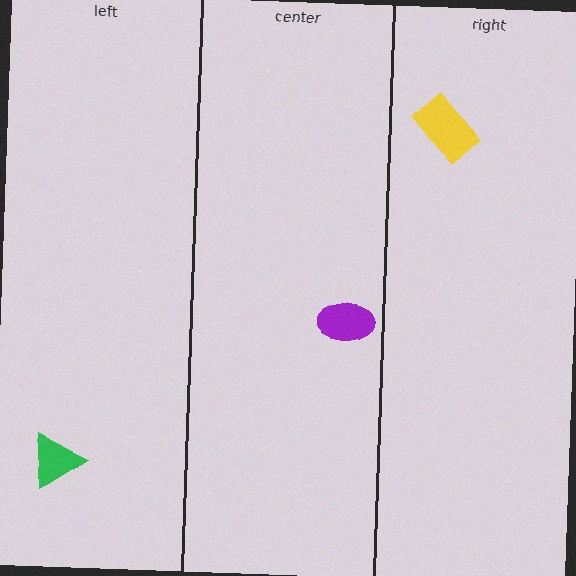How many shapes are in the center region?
1.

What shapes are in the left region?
The green triangle.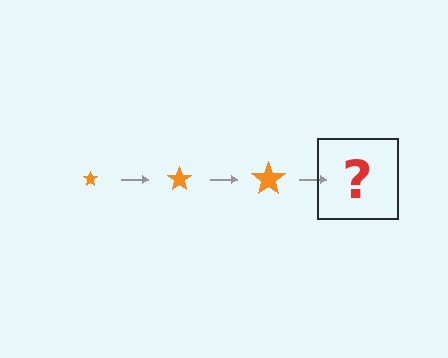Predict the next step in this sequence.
The next step is an orange star, larger than the previous one.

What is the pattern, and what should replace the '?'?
The pattern is that the star gets progressively larger each step. The '?' should be an orange star, larger than the previous one.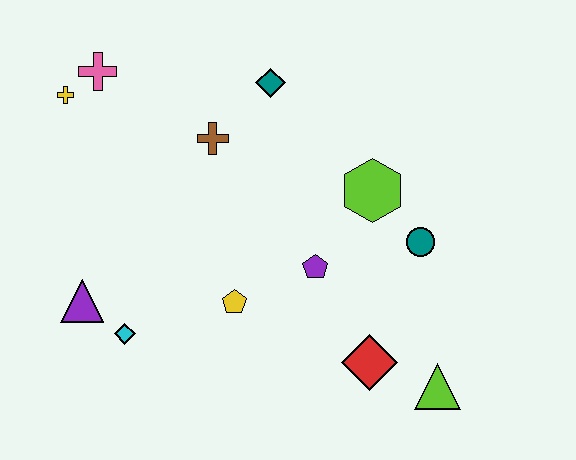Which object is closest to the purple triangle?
The cyan diamond is closest to the purple triangle.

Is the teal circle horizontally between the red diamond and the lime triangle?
Yes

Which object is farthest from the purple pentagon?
The yellow cross is farthest from the purple pentagon.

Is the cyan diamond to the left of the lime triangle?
Yes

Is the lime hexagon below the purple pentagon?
No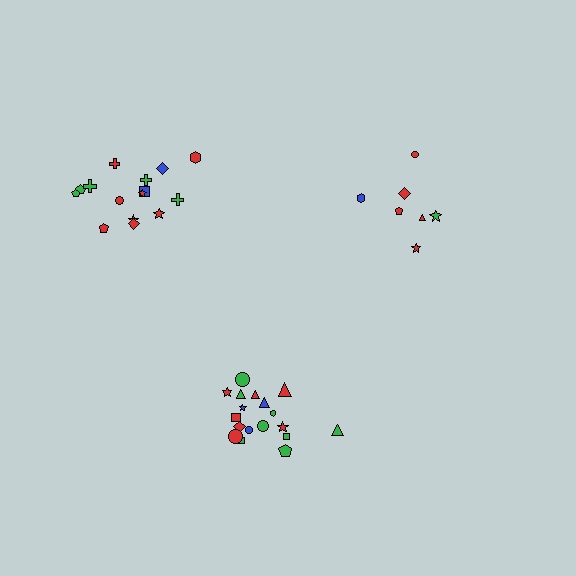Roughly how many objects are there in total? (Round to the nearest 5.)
Roughly 40 objects in total.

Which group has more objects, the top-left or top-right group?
The top-left group.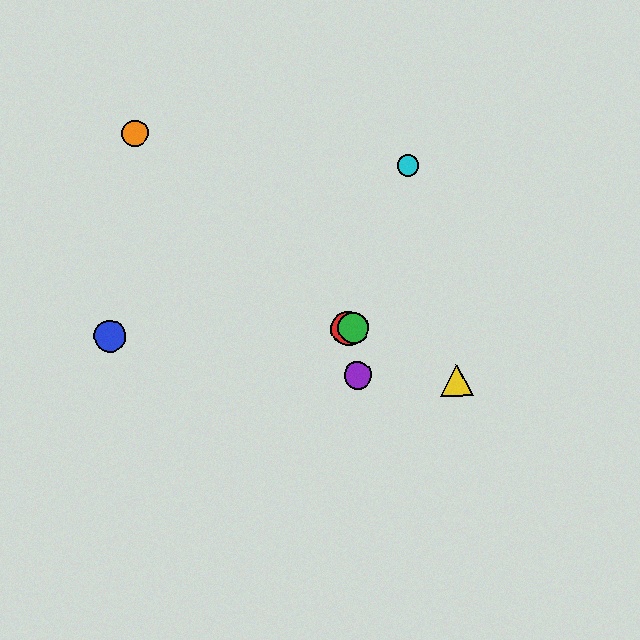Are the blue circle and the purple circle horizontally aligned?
No, the blue circle is at y≈336 and the purple circle is at y≈375.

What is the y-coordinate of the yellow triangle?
The yellow triangle is at y≈380.